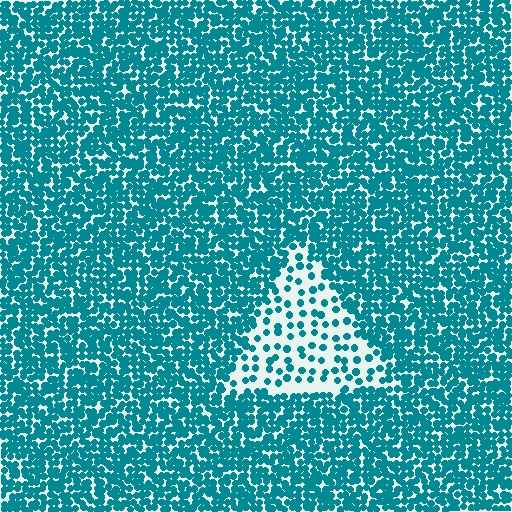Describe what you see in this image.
The image contains small teal elements arranged at two different densities. A triangle-shaped region is visible where the elements are less densely packed than the surrounding area.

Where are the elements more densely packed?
The elements are more densely packed outside the triangle boundary.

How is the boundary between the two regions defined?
The boundary is defined by a change in element density (approximately 3.0x ratio). All elements are the same color, size, and shape.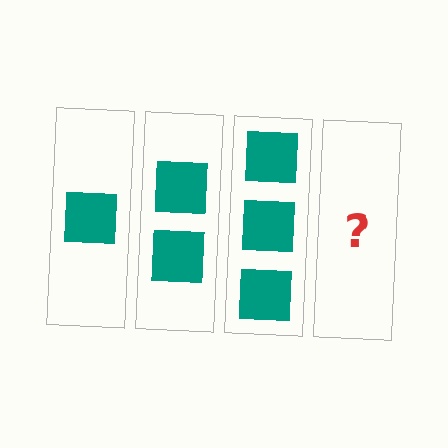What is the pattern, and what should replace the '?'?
The pattern is that each step adds one more square. The '?' should be 4 squares.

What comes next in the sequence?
The next element should be 4 squares.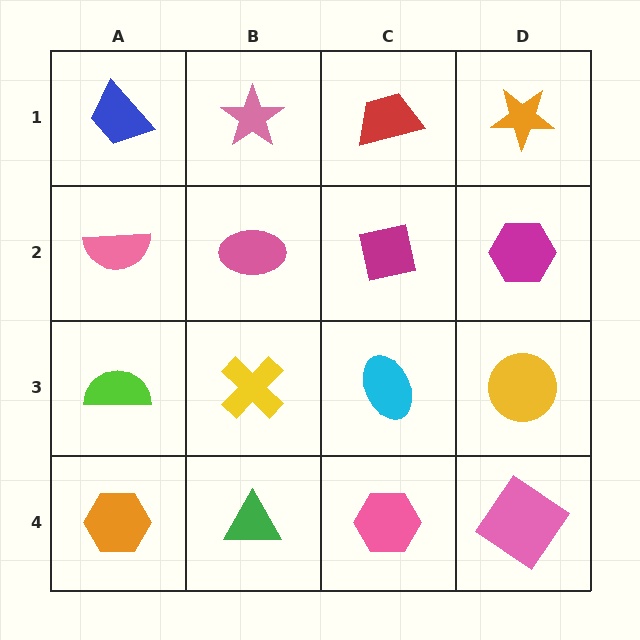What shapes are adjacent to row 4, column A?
A lime semicircle (row 3, column A), a green triangle (row 4, column B).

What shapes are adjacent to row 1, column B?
A pink ellipse (row 2, column B), a blue trapezoid (row 1, column A), a red trapezoid (row 1, column C).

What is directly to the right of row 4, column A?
A green triangle.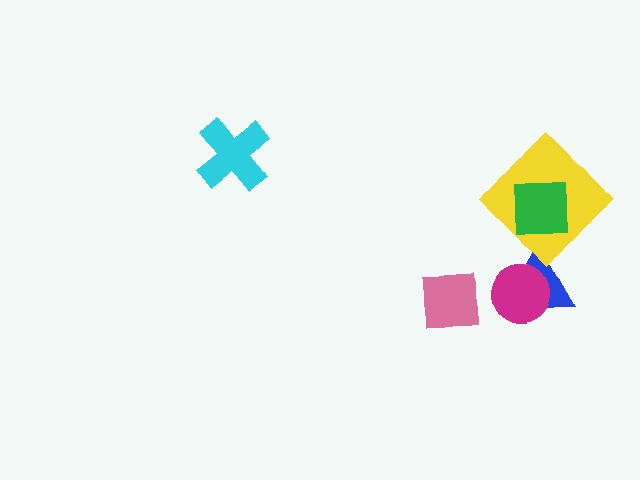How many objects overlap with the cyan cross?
0 objects overlap with the cyan cross.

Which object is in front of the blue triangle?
The magenta circle is in front of the blue triangle.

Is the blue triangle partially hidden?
Yes, it is partially covered by another shape.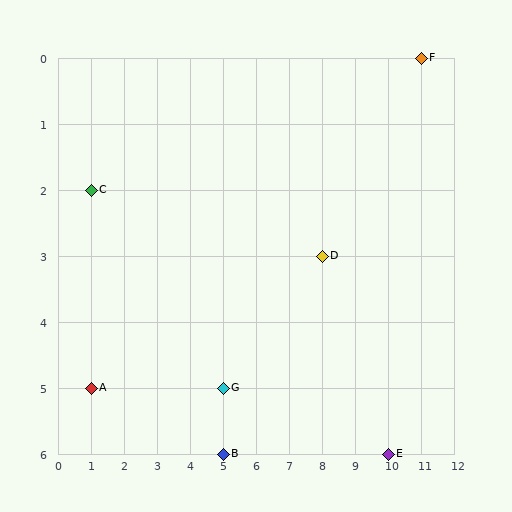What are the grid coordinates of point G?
Point G is at grid coordinates (5, 5).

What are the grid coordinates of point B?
Point B is at grid coordinates (5, 6).